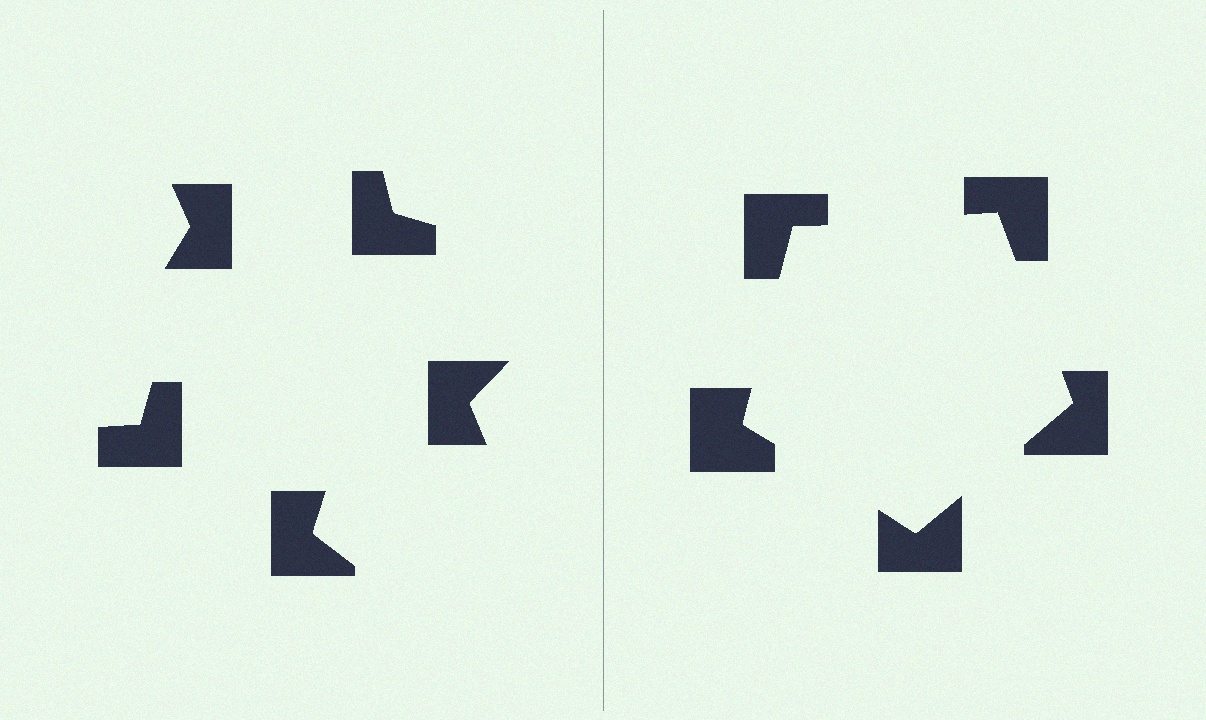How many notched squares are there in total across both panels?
10 — 5 on each side.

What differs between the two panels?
The notched squares are positioned identically on both sides; only the wedge orientations differ. On the right they align to a pentagon; on the left they are misaligned.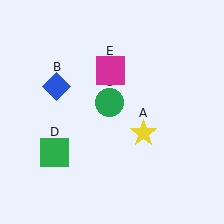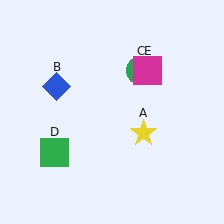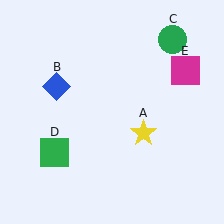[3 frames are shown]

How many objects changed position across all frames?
2 objects changed position: green circle (object C), magenta square (object E).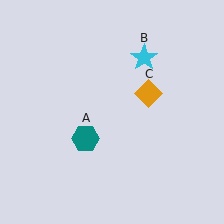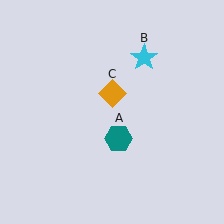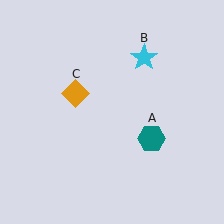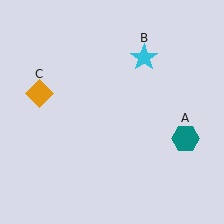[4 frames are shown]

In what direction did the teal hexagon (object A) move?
The teal hexagon (object A) moved right.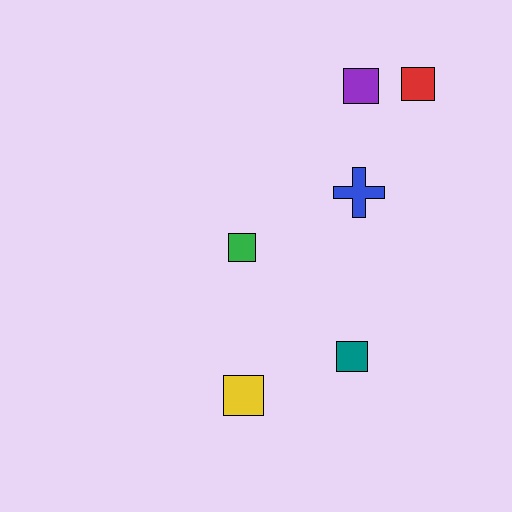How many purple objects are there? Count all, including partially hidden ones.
There is 1 purple object.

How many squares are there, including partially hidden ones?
There are 5 squares.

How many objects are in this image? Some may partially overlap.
There are 6 objects.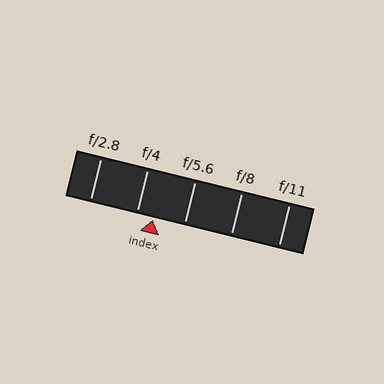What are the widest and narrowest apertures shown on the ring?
The widest aperture shown is f/2.8 and the narrowest is f/11.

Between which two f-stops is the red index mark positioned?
The index mark is between f/4 and f/5.6.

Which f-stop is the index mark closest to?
The index mark is closest to f/4.